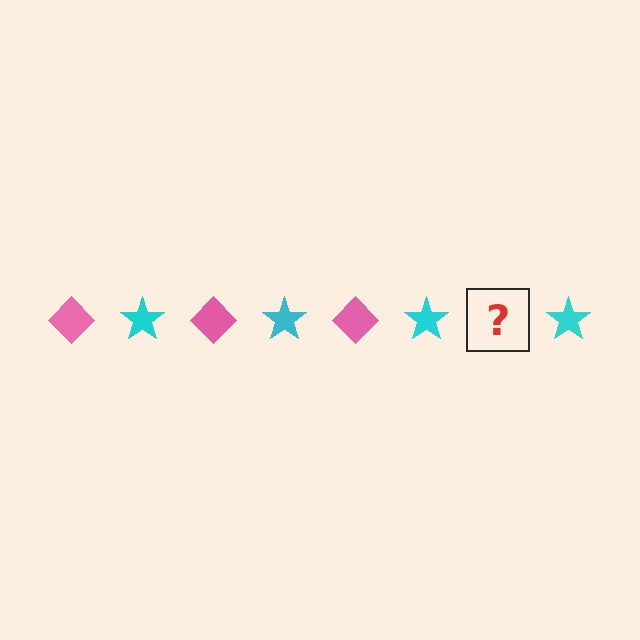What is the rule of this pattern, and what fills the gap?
The rule is that the pattern alternates between pink diamond and cyan star. The gap should be filled with a pink diamond.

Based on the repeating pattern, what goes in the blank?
The blank should be a pink diamond.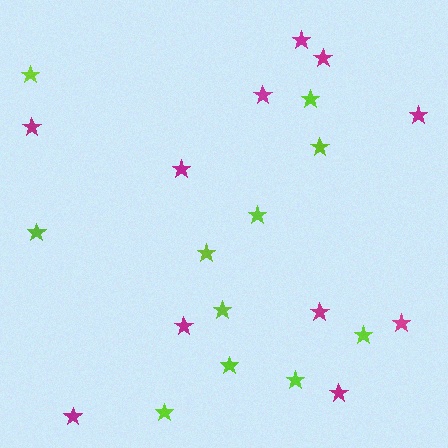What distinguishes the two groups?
There are 2 groups: one group of magenta stars (11) and one group of lime stars (11).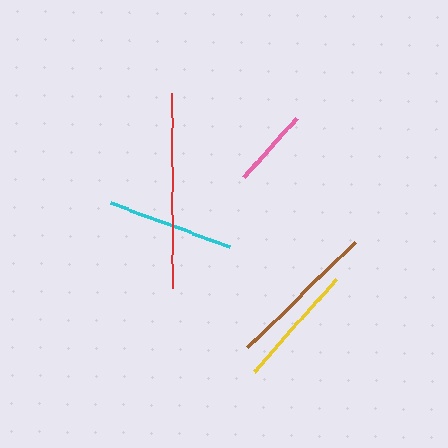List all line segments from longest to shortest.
From longest to shortest: red, brown, cyan, yellow, pink.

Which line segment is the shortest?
The pink line is the shortest at approximately 80 pixels.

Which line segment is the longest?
The red line is the longest at approximately 195 pixels.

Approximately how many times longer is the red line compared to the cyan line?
The red line is approximately 1.5 times the length of the cyan line.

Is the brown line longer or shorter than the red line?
The red line is longer than the brown line.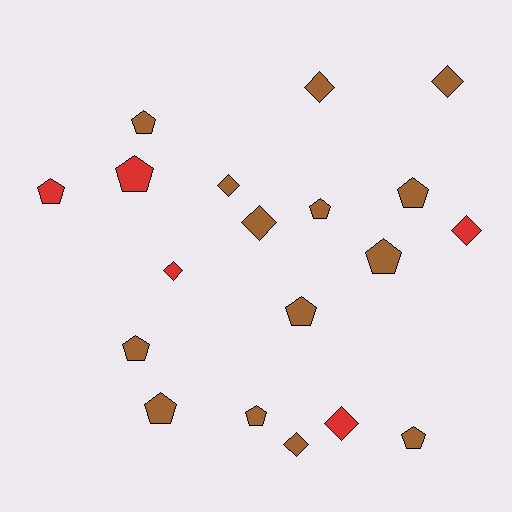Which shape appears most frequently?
Pentagon, with 11 objects.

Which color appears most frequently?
Brown, with 14 objects.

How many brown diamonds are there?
There are 5 brown diamonds.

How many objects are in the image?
There are 19 objects.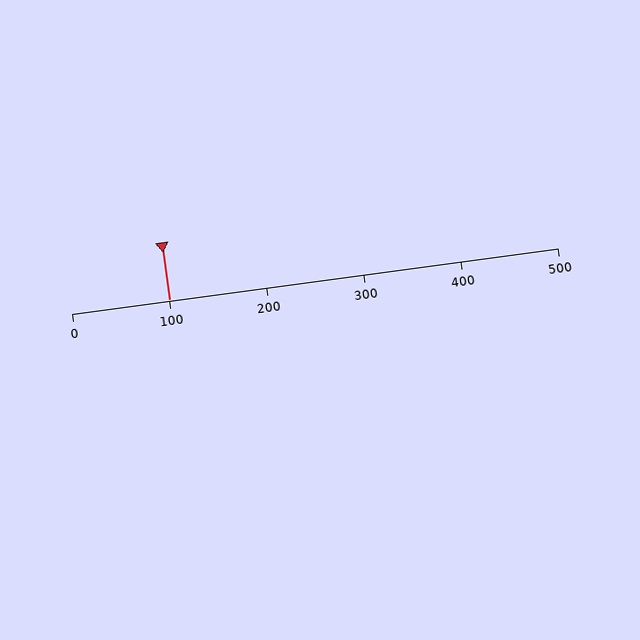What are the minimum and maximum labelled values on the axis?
The axis runs from 0 to 500.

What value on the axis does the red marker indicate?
The marker indicates approximately 100.